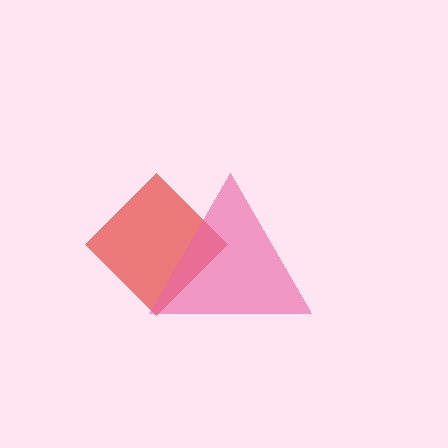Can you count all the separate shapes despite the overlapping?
Yes, there are 2 separate shapes.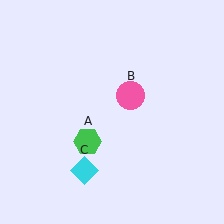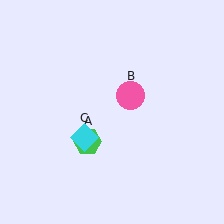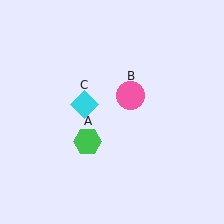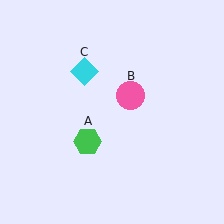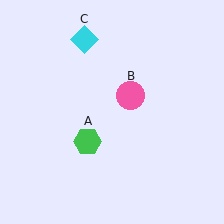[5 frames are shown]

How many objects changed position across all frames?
1 object changed position: cyan diamond (object C).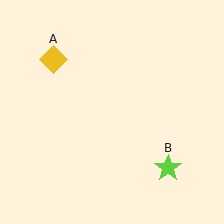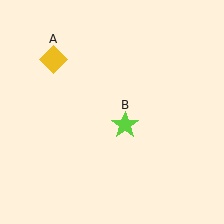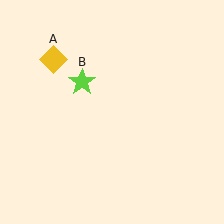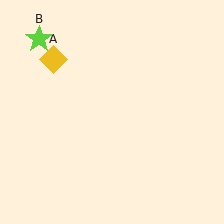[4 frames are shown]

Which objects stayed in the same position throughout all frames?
Yellow diamond (object A) remained stationary.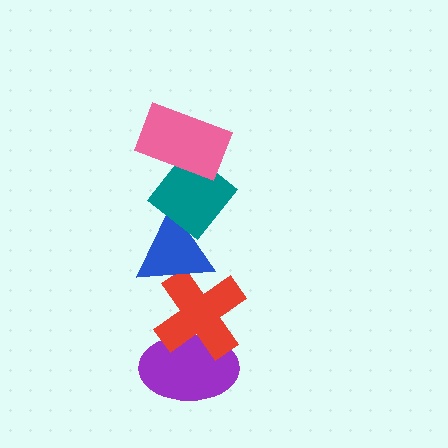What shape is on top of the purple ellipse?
The red cross is on top of the purple ellipse.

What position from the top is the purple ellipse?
The purple ellipse is 5th from the top.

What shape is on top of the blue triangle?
The teal diamond is on top of the blue triangle.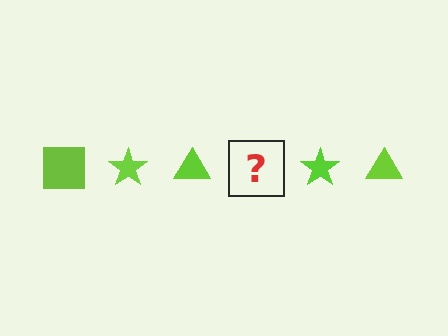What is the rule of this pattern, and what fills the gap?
The rule is that the pattern cycles through square, star, triangle shapes in lime. The gap should be filled with a lime square.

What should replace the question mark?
The question mark should be replaced with a lime square.